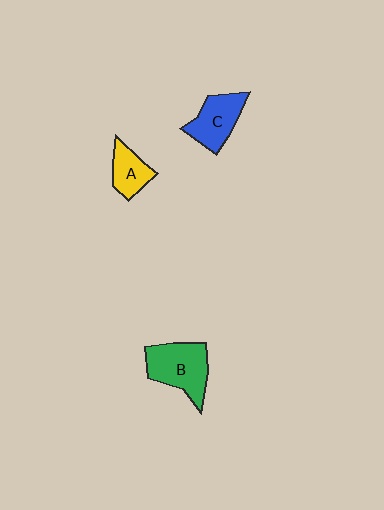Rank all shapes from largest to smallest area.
From largest to smallest: B (green), C (blue), A (yellow).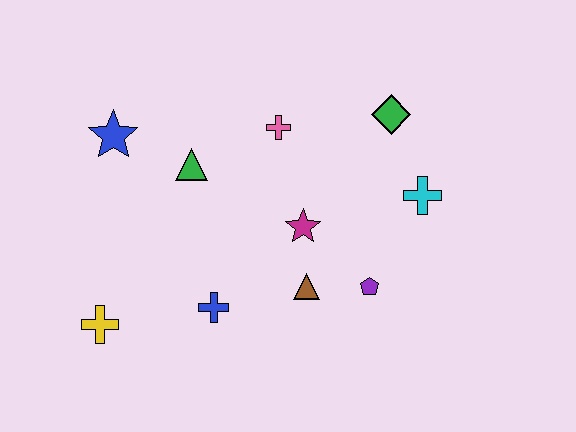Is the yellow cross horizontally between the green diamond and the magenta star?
No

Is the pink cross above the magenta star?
Yes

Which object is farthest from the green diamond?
The yellow cross is farthest from the green diamond.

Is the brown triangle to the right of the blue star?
Yes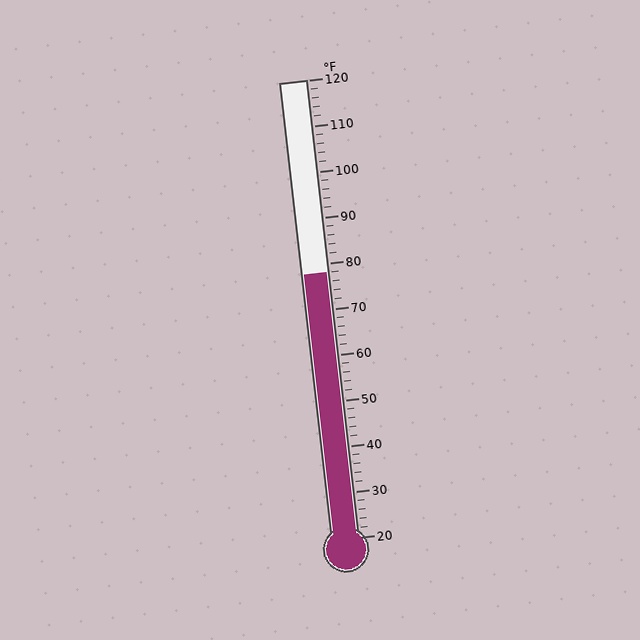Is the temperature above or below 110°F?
The temperature is below 110°F.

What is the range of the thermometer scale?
The thermometer scale ranges from 20°F to 120°F.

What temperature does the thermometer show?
The thermometer shows approximately 78°F.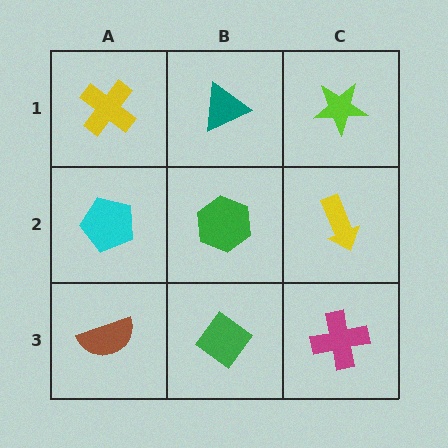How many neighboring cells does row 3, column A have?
2.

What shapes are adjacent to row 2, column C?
A lime star (row 1, column C), a magenta cross (row 3, column C), a green hexagon (row 2, column B).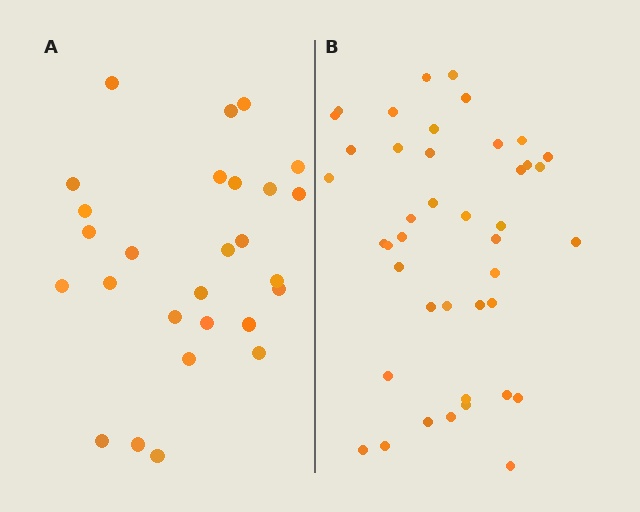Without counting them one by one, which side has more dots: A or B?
Region B (the right region) has more dots.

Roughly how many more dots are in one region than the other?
Region B has approximately 15 more dots than region A.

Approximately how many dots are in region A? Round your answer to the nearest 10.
About 30 dots. (The exact count is 27, which rounds to 30.)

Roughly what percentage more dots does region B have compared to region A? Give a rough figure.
About 55% more.